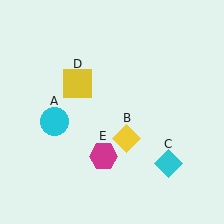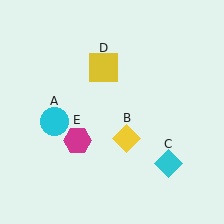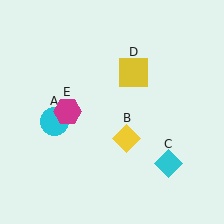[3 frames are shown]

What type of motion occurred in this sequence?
The yellow square (object D), magenta hexagon (object E) rotated clockwise around the center of the scene.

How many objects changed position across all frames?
2 objects changed position: yellow square (object D), magenta hexagon (object E).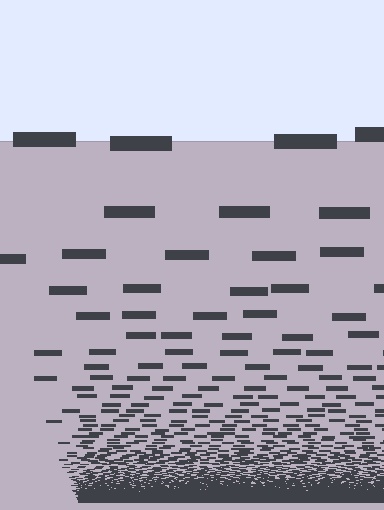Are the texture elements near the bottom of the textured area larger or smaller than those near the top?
Smaller. The gradient is inverted — elements near the bottom are smaller and denser.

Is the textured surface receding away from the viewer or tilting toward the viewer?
The surface appears to tilt toward the viewer. Texture elements get larger and sparser toward the top.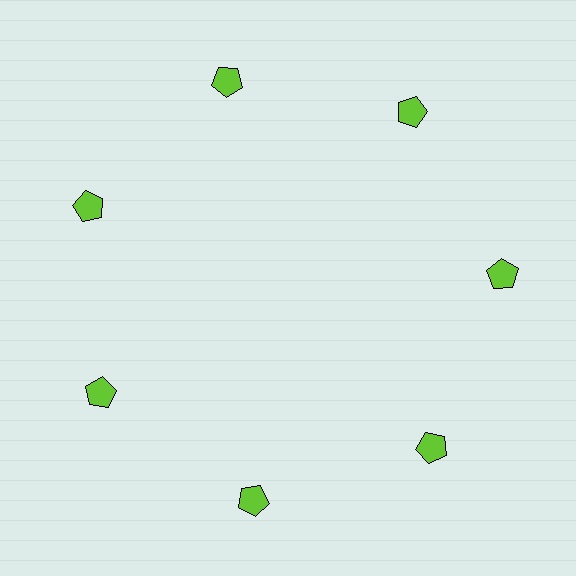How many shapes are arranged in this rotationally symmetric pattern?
There are 7 shapes, arranged in 7 groups of 1.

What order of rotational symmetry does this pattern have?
This pattern has 7-fold rotational symmetry.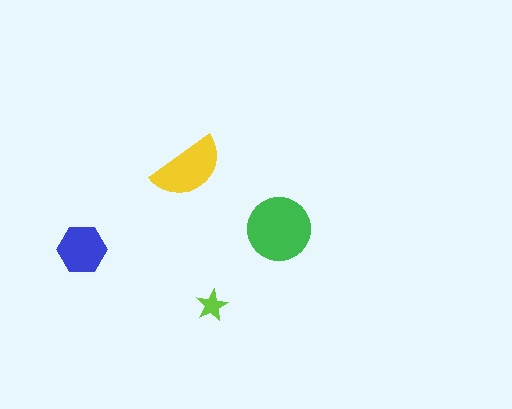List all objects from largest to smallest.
The green circle, the yellow semicircle, the blue hexagon, the lime star.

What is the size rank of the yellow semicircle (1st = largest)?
2nd.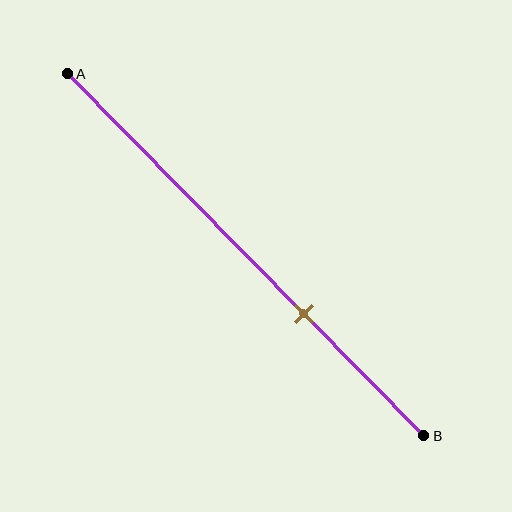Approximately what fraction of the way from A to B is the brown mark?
The brown mark is approximately 65% of the way from A to B.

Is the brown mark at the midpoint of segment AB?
No, the mark is at about 65% from A, not at the 50% midpoint.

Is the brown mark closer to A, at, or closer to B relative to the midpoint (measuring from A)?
The brown mark is closer to point B than the midpoint of segment AB.